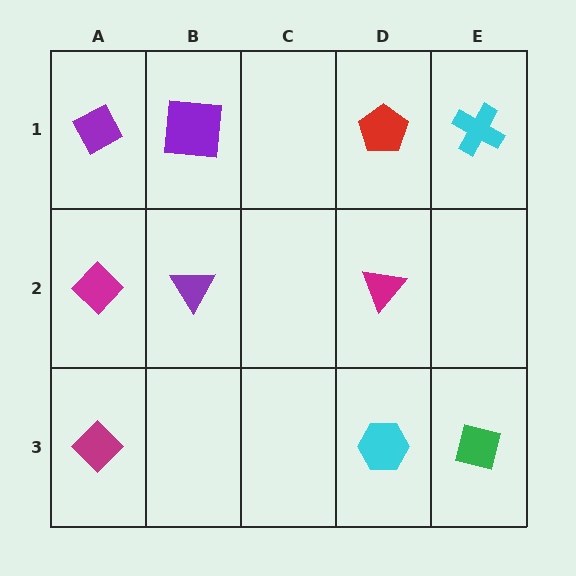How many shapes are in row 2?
3 shapes.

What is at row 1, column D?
A red pentagon.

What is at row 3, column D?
A cyan hexagon.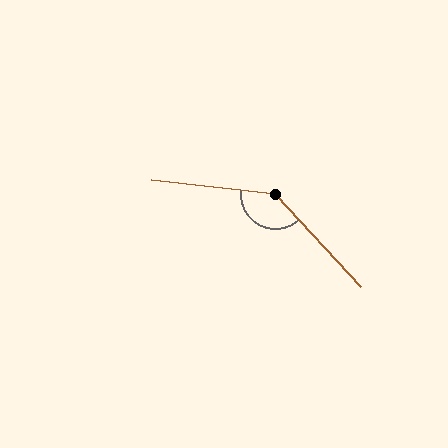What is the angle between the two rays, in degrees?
Approximately 139 degrees.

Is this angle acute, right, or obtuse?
It is obtuse.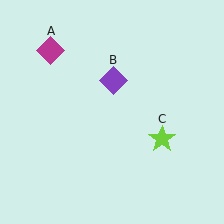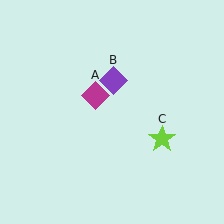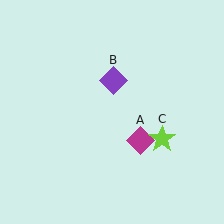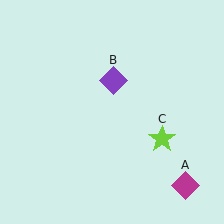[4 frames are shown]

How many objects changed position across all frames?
1 object changed position: magenta diamond (object A).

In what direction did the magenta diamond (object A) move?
The magenta diamond (object A) moved down and to the right.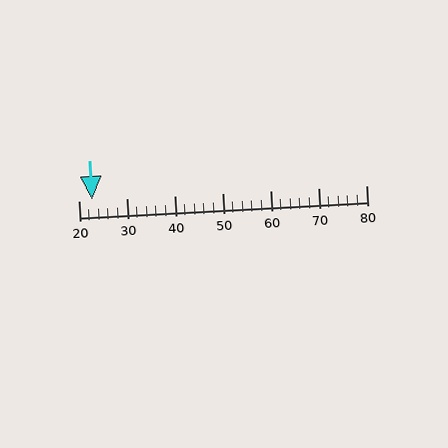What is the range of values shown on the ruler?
The ruler shows values from 20 to 80.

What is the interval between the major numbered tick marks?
The major tick marks are spaced 10 units apart.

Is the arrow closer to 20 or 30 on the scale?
The arrow is closer to 20.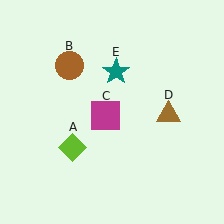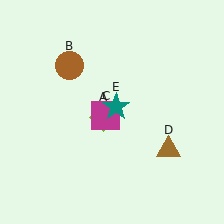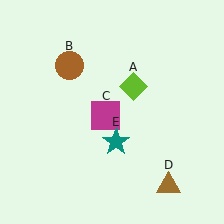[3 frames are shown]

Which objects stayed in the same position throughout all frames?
Brown circle (object B) and magenta square (object C) remained stationary.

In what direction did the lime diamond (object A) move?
The lime diamond (object A) moved up and to the right.